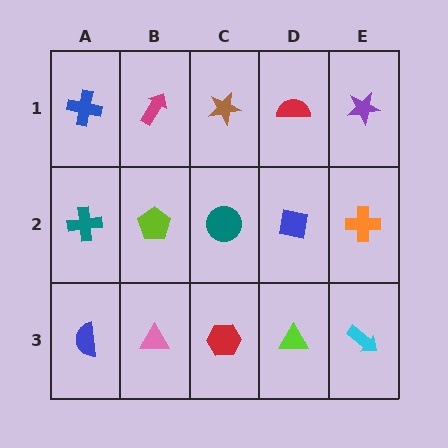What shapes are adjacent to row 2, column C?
A brown star (row 1, column C), a red hexagon (row 3, column C), a lime pentagon (row 2, column B), a blue square (row 2, column D).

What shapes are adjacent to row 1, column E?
An orange cross (row 2, column E), a red semicircle (row 1, column D).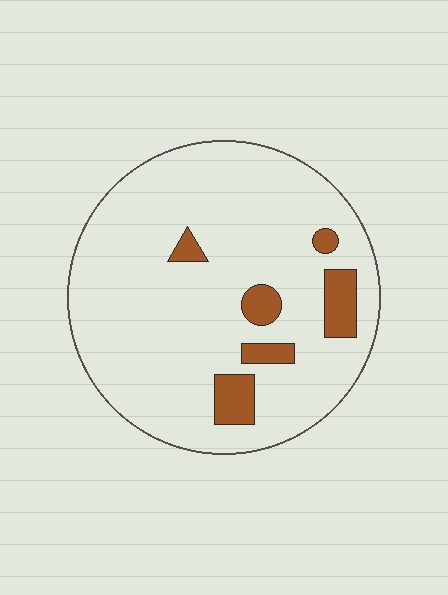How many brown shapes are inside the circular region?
6.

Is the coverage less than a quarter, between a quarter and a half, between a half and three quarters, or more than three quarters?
Less than a quarter.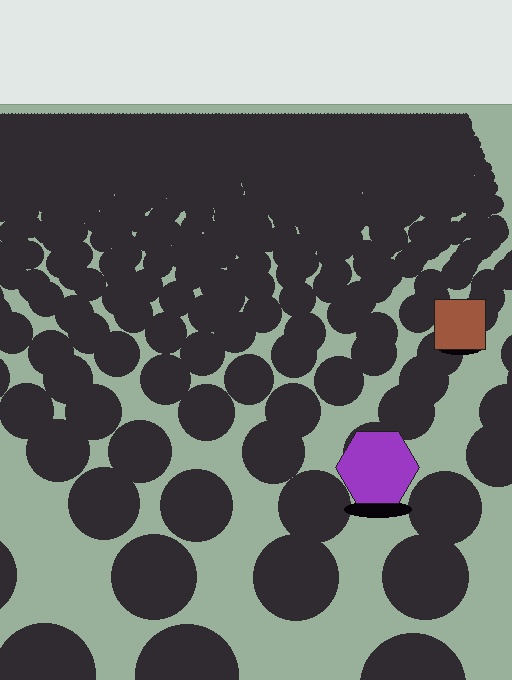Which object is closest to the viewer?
The purple hexagon is closest. The texture marks near it are larger and more spread out.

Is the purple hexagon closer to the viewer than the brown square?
Yes. The purple hexagon is closer — you can tell from the texture gradient: the ground texture is coarser near it.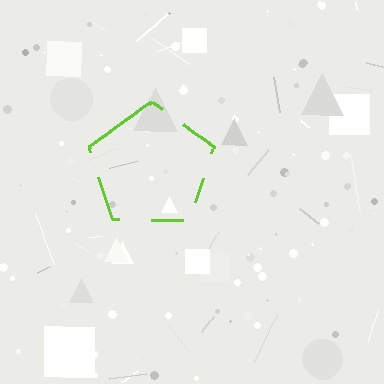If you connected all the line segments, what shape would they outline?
They would outline a pentagon.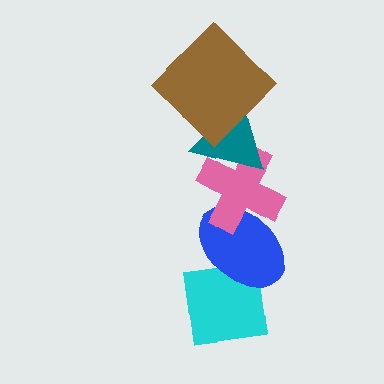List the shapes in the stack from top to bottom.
From top to bottom: the brown diamond, the teal triangle, the pink cross, the blue ellipse, the cyan square.